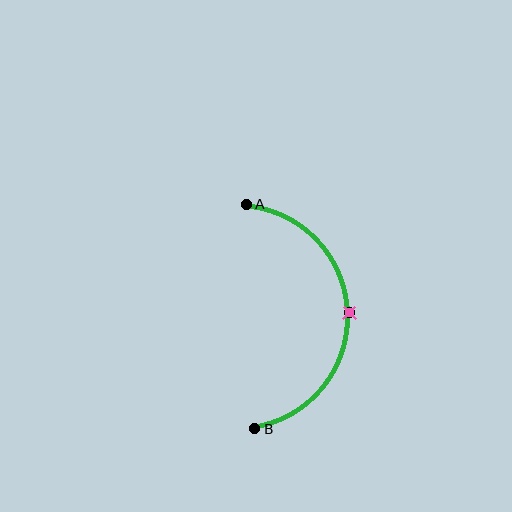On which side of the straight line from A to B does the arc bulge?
The arc bulges to the right of the straight line connecting A and B.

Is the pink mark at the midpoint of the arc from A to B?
Yes. The pink mark lies on the arc at equal arc-length from both A and B — it is the arc midpoint.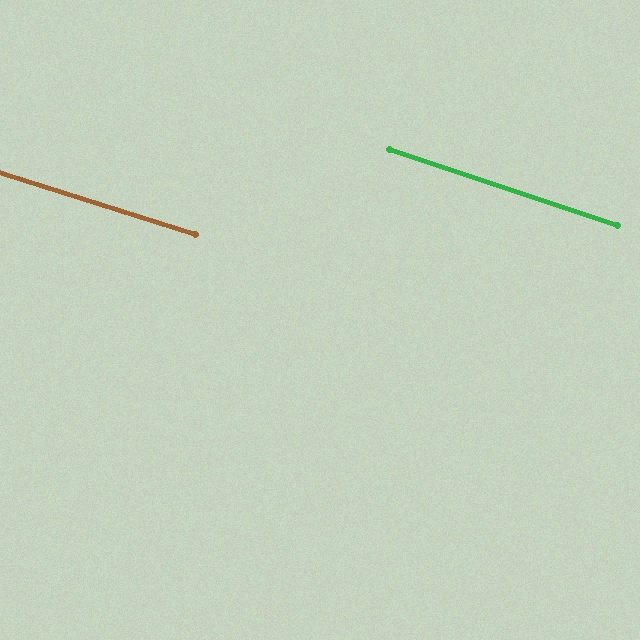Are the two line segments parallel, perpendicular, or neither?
Parallel — their directions differ by only 1.0°.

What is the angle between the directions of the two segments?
Approximately 1 degree.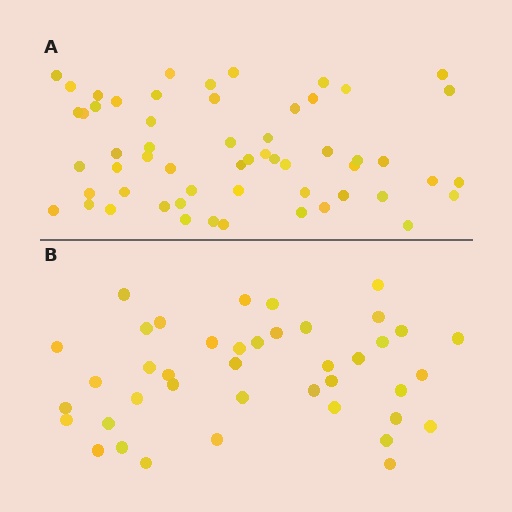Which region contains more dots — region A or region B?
Region A (the top region) has more dots.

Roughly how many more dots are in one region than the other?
Region A has approximately 15 more dots than region B.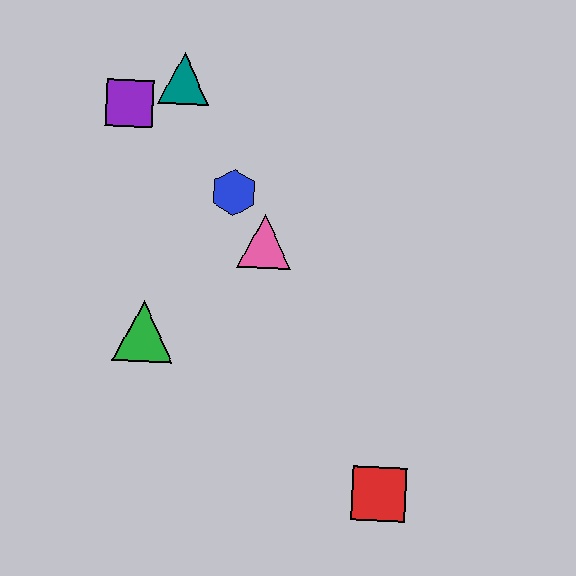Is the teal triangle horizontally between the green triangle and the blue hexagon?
Yes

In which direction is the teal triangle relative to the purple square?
The teal triangle is to the right of the purple square.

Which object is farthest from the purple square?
The red square is farthest from the purple square.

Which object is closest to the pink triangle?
The blue hexagon is closest to the pink triangle.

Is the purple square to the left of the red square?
Yes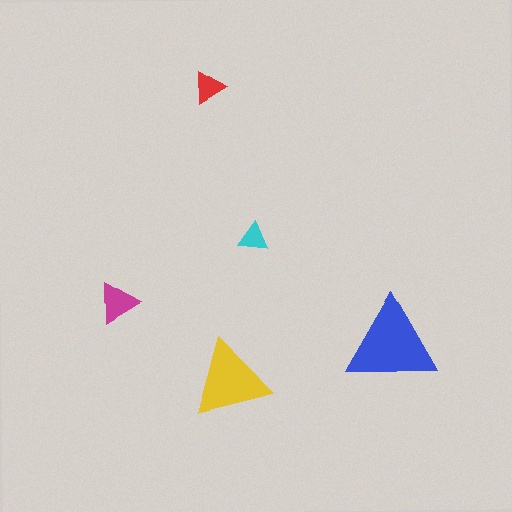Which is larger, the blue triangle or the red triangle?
The blue one.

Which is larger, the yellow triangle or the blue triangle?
The blue one.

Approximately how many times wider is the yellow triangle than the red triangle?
About 2.5 times wider.